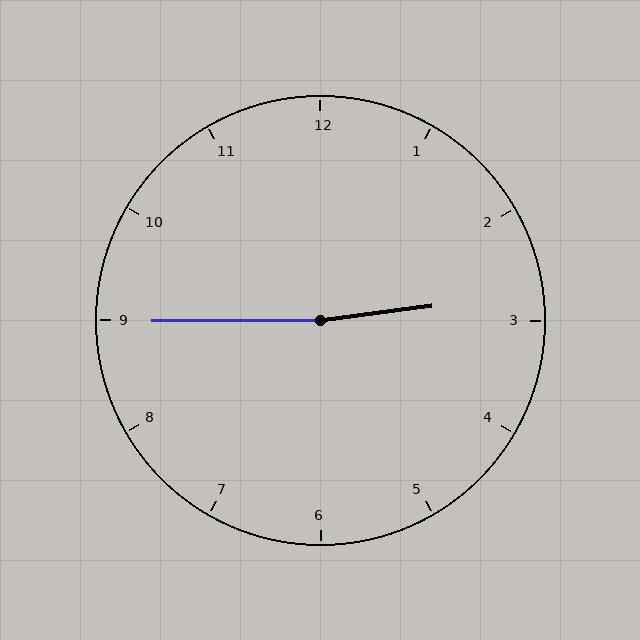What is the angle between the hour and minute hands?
Approximately 172 degrees.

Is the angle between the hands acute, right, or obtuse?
It is obtuse.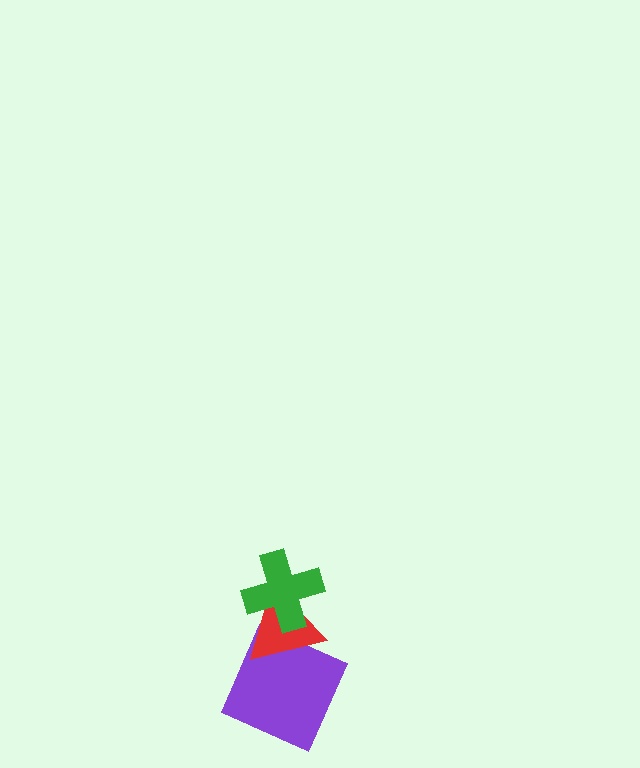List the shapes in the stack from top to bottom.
From top to bottom: the green cross, the red triangle, the purple square.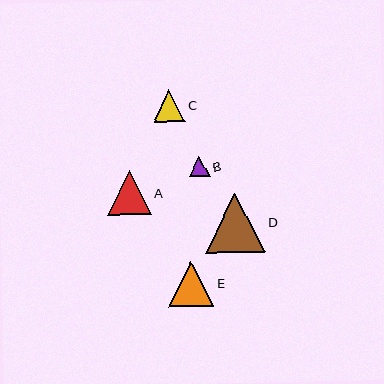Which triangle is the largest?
Triangle D is the largest with a size of approximately 59 pixels.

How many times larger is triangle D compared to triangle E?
Triangle D is approximately 1.3 times the size of triangle E.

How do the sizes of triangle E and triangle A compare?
Triangle E and triangle A are approximately the same size.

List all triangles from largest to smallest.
From largest to smallest: D, E, A, C, B.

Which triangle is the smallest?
Triangle B is the smallest with a size of approximately 20 pixels.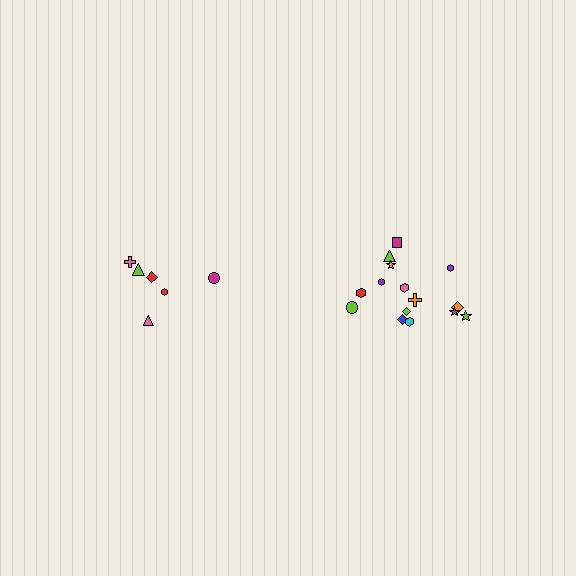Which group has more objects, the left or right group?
The right group.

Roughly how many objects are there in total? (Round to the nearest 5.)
Roughly 20 objects in total.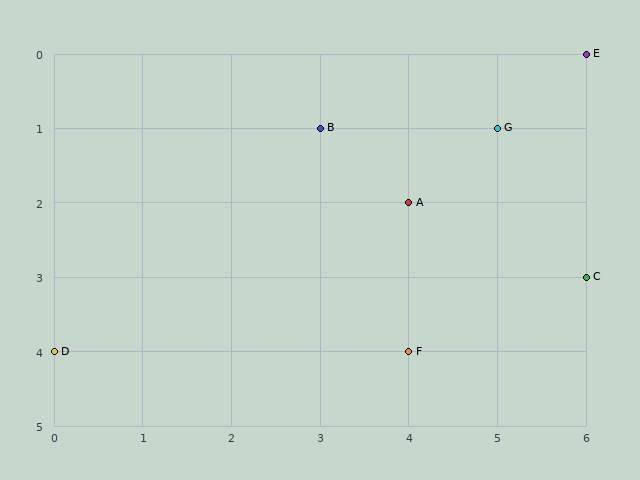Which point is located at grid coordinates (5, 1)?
Point G is at (5, 1).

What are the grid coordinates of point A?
Point A is at grid coordinates (4, 2).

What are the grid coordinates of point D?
Point D is at grid coordinates (0, 4).